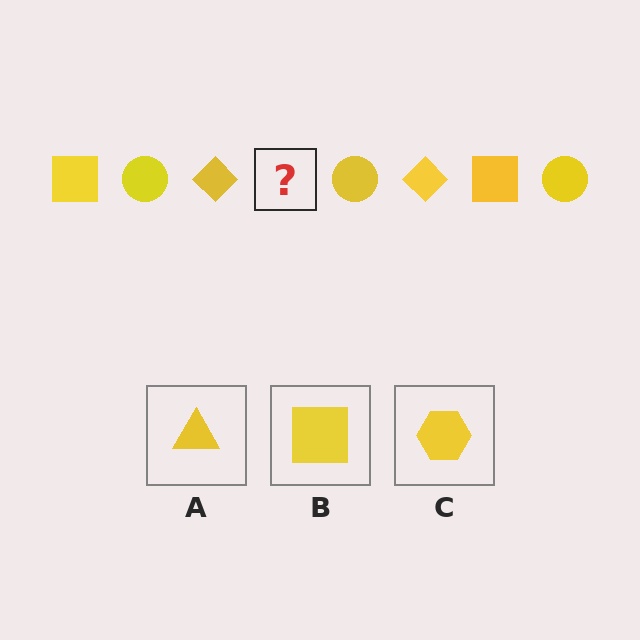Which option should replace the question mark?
Option B.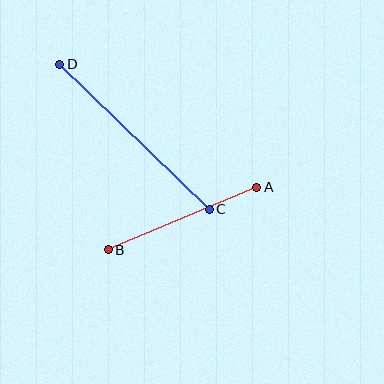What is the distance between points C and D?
The distance is approximately 208 pixels.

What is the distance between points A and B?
The distance is approximately 161 pixels.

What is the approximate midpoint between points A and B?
The midpoint is at approximately (182, 218) pixels.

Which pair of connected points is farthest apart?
Points C and D are farthest apart.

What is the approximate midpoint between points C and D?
The midpoint is at approximately (134, 137) pixels.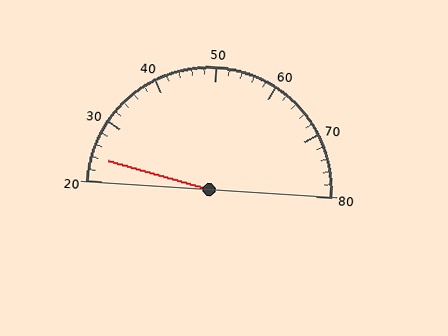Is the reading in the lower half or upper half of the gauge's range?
The reading is in the lower half of the range (20 to 80).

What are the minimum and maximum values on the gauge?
The gauge ranges from 20 to 80.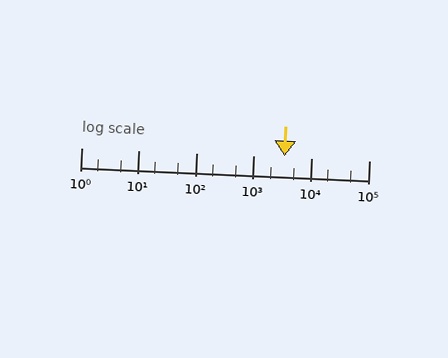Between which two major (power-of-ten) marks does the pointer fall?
The pointer is between 1000 and 10000.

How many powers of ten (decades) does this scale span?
The scale spans 5 decades, from 1 to 100000.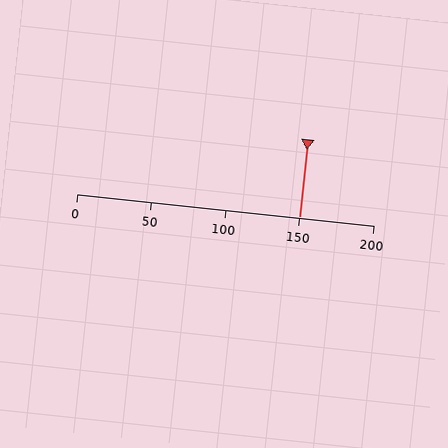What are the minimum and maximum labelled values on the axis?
The axis runs from 0 to 200.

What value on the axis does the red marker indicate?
The marker indicates approximately 150.